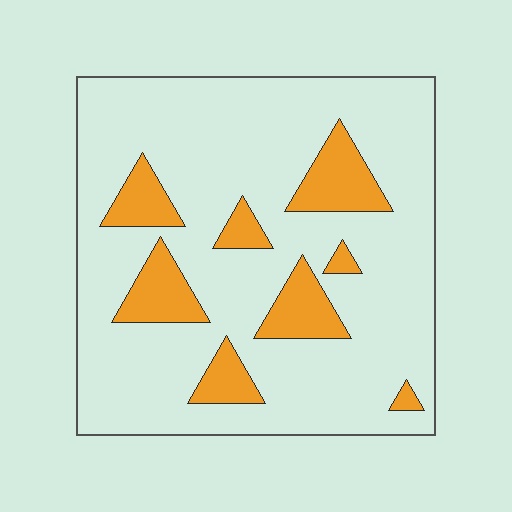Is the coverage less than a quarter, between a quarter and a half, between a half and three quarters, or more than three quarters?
Less than a quarter.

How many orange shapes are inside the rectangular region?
8.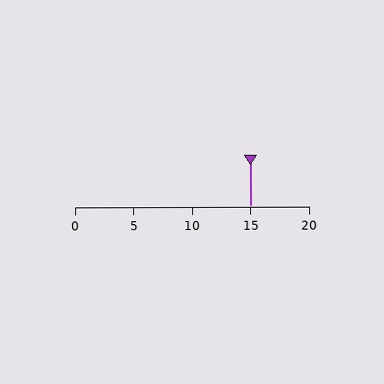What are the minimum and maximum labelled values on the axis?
The axis runs from 0 to 20.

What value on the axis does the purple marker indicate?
The marker indicates approximately 15.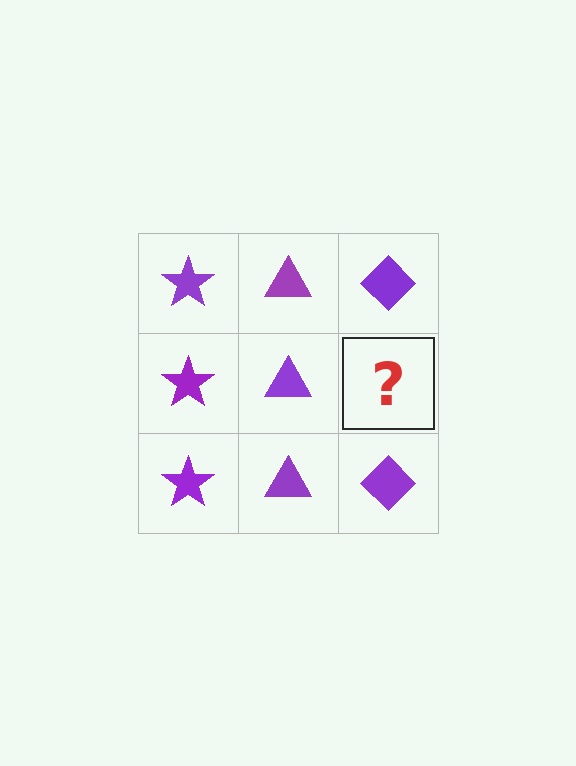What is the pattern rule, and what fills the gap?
The rule is that each column has a consistent shape. The gap should be filled with a purple diamond.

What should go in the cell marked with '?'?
The missing cell should contain a purple diamond.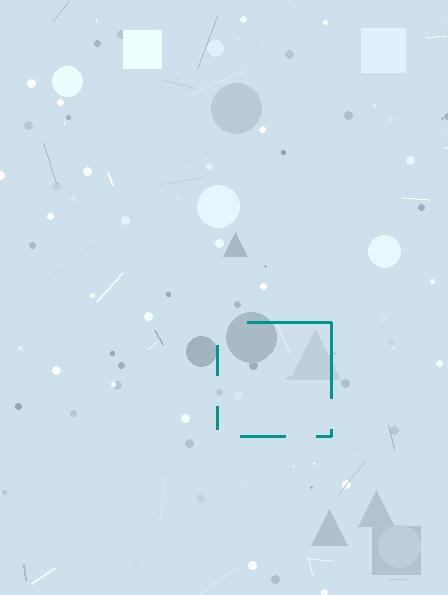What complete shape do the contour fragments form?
The contour fragments form a square.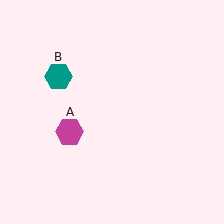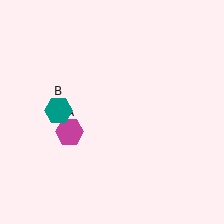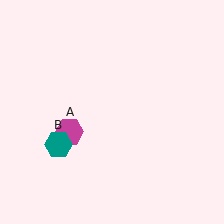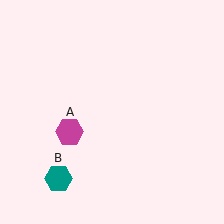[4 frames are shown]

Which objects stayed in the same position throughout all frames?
Magenta hexagon (object A) remained stationary.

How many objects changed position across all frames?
1 object changed position: teal hexagon (object B).